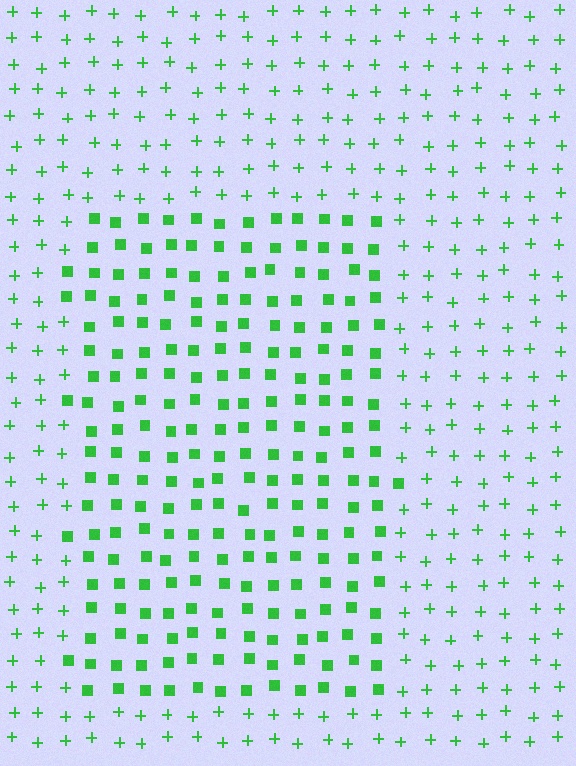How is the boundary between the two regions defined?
The boundary is defined by a change in element shape: squares inside vs. plus signs outside. All elements share the same color and spacing.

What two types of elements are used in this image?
The image uses squares inside the rectangle region and plus signs outside it.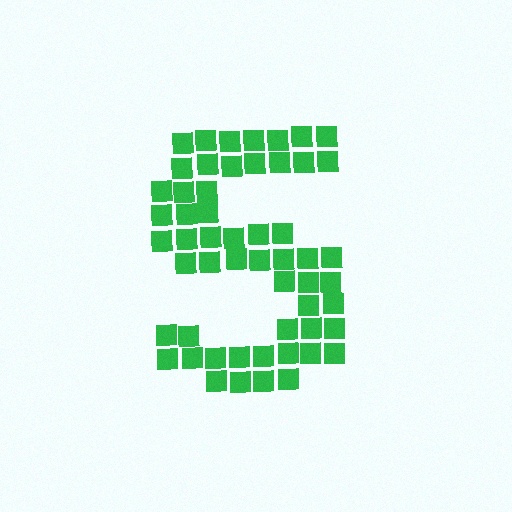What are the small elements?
The small elements are squares.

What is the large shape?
The large shape is the letter S.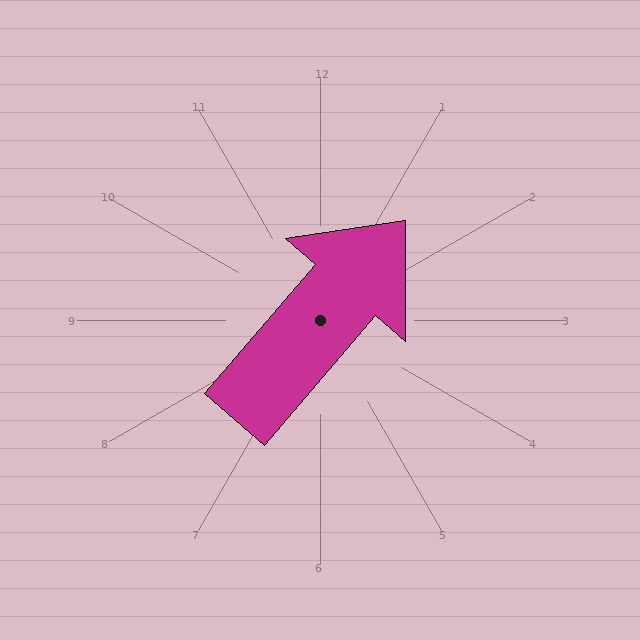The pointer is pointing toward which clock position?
Roughly 1 o'clock.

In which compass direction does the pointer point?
Northeast.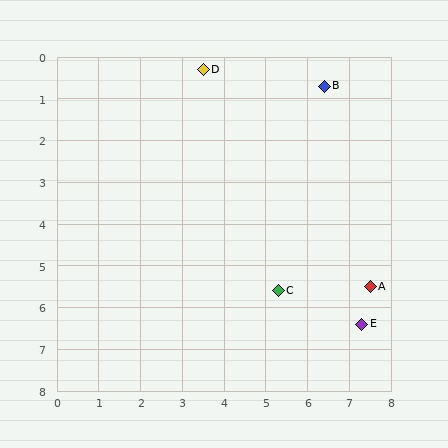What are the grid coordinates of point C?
Point C is at approximately (5.3, 5.6).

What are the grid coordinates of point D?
Point D is at approximately (3.5, 0.3).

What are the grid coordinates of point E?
Point E is at approximately (7.3, 6.4).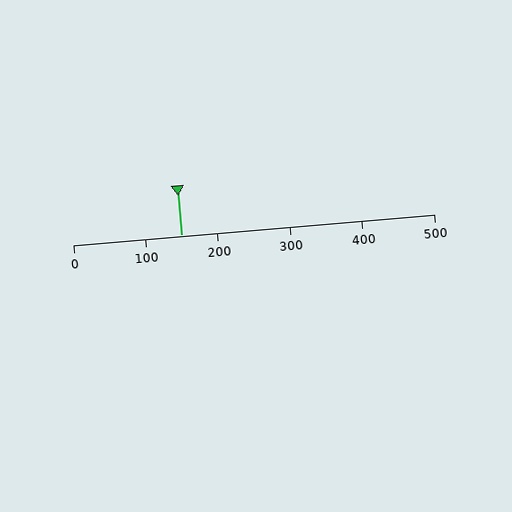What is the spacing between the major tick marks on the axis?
The major ticks are spaced 100 apart.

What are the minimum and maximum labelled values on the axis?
The axis runs from 0 to 500.